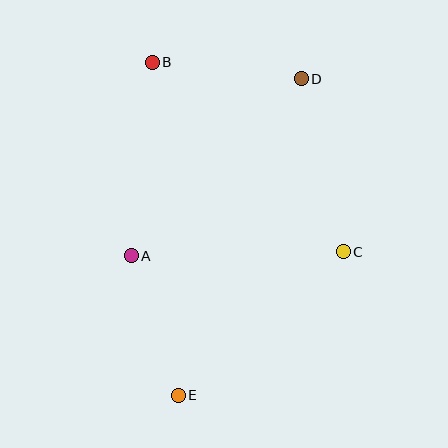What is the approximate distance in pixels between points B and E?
The distance between B and E is approximately 334 pixels.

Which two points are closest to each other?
Points A and E are closest to each other.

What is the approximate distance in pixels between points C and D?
The distance between C and D is approximately 178 pixels.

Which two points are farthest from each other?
Points D and E are farthest from each other.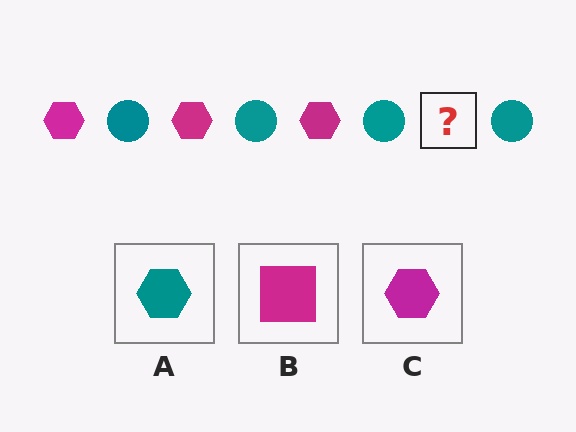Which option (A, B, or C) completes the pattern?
C.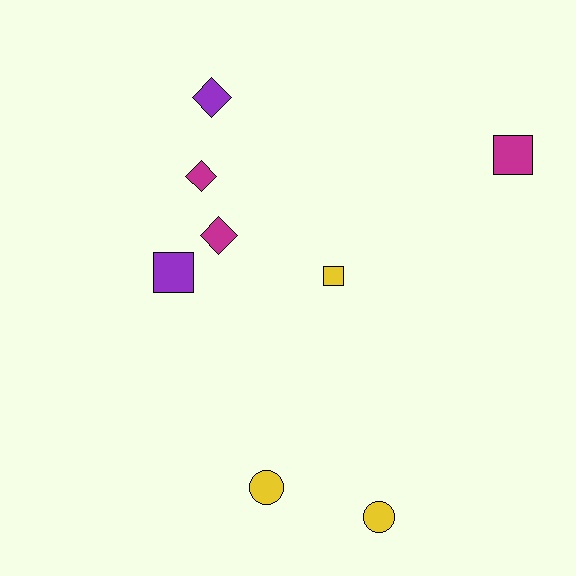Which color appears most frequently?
Yellow, with 3 objects.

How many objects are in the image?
There are 8 objects.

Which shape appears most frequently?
Diamond, with 3 objects.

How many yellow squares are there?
There is 1 yellow square.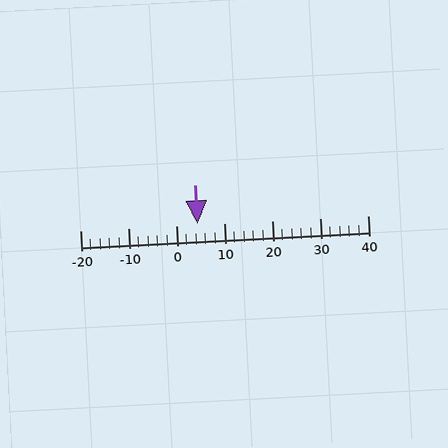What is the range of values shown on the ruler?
The ruler shows values from -20 to 40.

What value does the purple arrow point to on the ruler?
The purple arrow points to approximately 4.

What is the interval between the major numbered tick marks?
The major tick marks are spaced 10 units apart.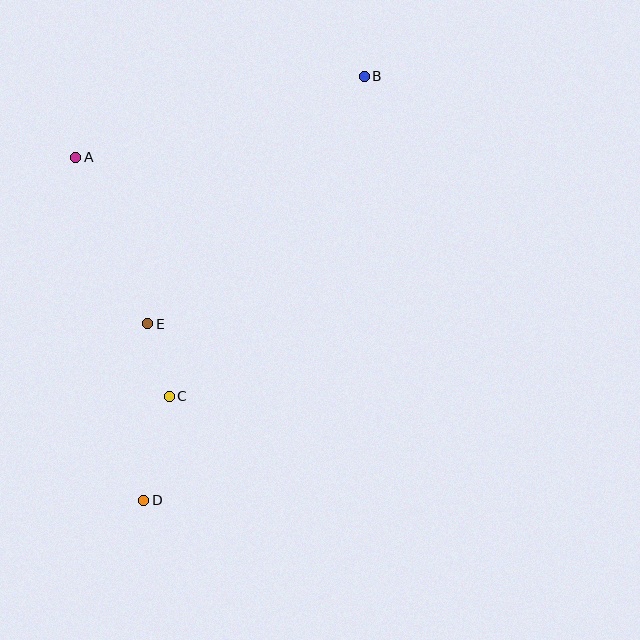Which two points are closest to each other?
Points C and E are closest to each other.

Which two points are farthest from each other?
Points B and D are farthest from each other.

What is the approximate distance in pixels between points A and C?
The distance between A and C is approximately 257 pixels.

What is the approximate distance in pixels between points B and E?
The distance between B and E is approximately 329 pixels.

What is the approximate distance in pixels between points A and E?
The distance between A and E is approximately 181 pixels.